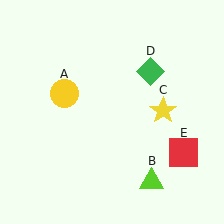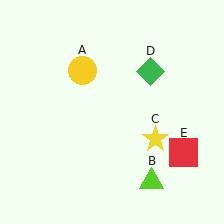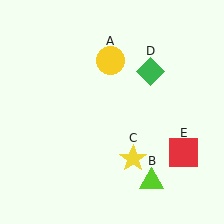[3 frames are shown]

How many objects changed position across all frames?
2 objects changed position: yellow circle (object A), yellow star (object C).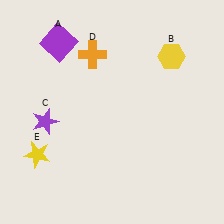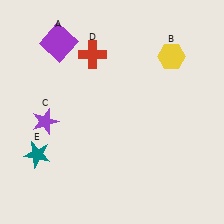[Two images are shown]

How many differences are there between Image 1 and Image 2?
There are 2 differences between the two images.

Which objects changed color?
D changed from orange to red. E changed from yellow to teal.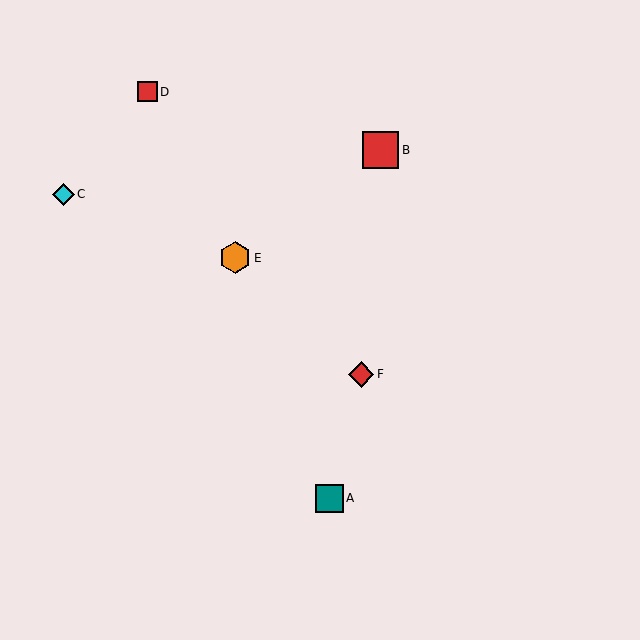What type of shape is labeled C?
Shape C is a cyan diamond.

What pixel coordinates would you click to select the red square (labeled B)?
Click at (381, 150) to select the red square B.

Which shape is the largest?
The red square (labeled B) is the largest.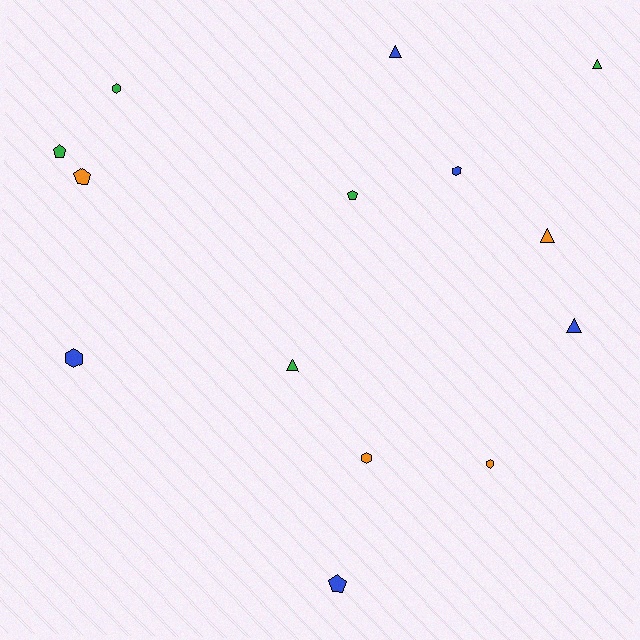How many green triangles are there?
There are 2 green triangles.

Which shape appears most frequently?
Hexagon, with 5 objects.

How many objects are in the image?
There are 14 objects.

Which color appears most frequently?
Blue, with 5 objects.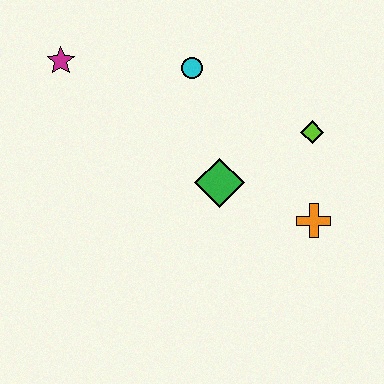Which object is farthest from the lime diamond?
The magenta star is farthest from the lime diamond.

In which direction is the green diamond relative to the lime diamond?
The green diamond is to the left of the lime diamond.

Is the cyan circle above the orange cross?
Yes